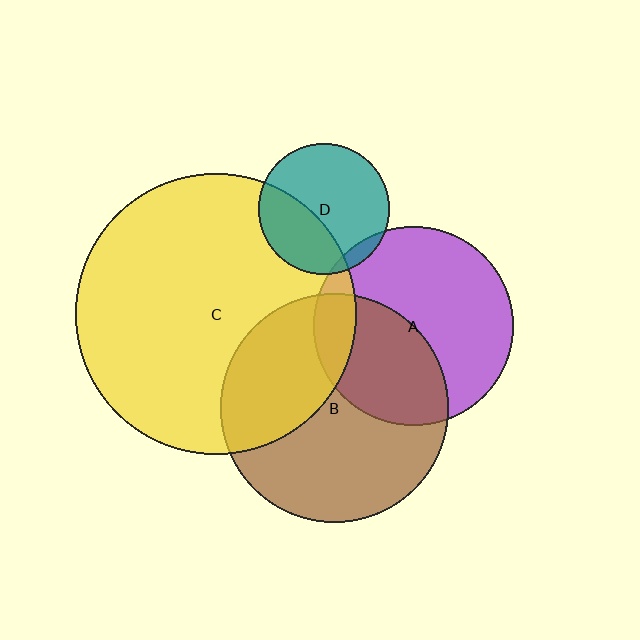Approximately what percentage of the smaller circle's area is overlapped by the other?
Approximately 5%.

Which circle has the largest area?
Circle C (yellow).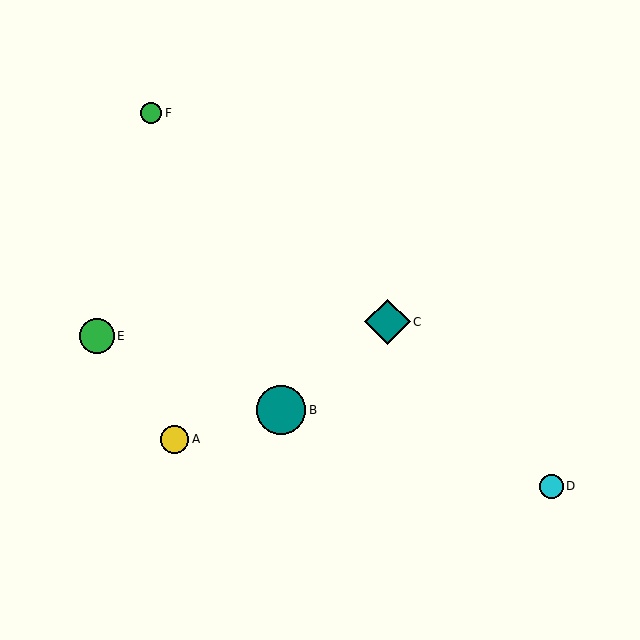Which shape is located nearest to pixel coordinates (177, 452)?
The yellow circle (labeled A) at (175, 439) is nearest to that location.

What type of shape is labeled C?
Shape C is a teal diamond.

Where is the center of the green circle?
The center of the green circle is at (97, 336).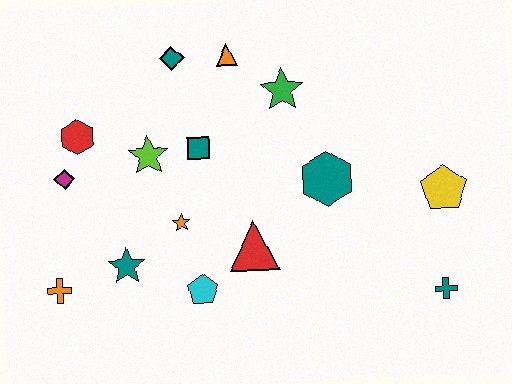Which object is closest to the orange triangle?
The teal diamond is closest to the orange triangle.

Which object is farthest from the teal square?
The teal cross is farthest from the teal square.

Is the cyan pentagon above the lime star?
No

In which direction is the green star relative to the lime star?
The green star is to the right of the lime star.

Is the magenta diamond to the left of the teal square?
Yes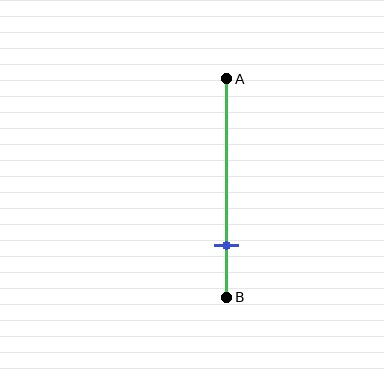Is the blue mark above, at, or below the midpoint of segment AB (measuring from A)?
The blue mark is below the midpoint of segment AB.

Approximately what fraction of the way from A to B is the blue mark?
The blue mark is approximately 75% of the way from A to B.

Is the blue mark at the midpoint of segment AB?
No, the mark is at about 75% from A, not at the 50% midpoint.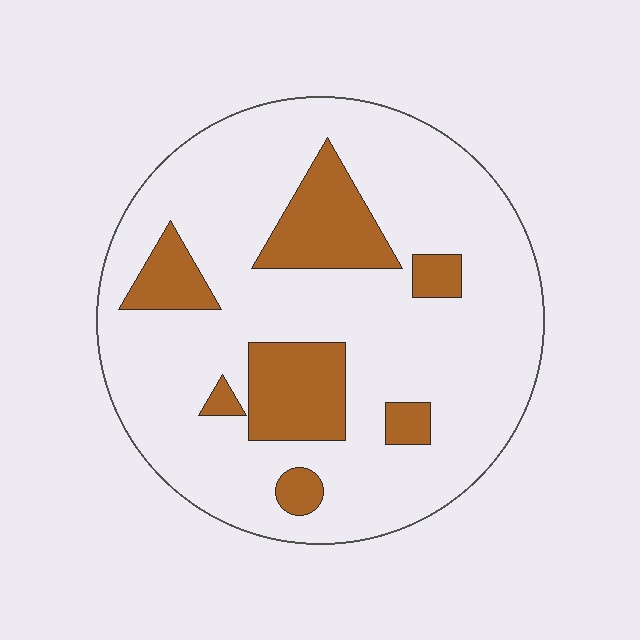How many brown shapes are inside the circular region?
7.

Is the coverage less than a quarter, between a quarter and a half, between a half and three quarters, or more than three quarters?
Less than a quarter.